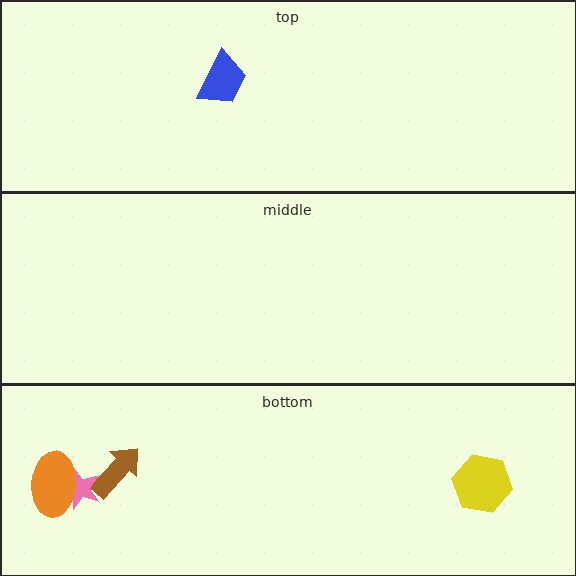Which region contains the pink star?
The bottom region.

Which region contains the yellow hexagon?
The bottom region.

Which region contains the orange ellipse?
The bottom region.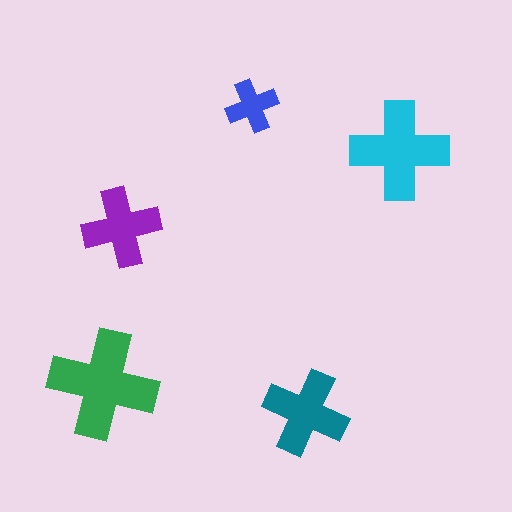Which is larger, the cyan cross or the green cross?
The green one.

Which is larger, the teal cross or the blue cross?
The teal one.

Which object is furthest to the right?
The cyan cross is rightmost.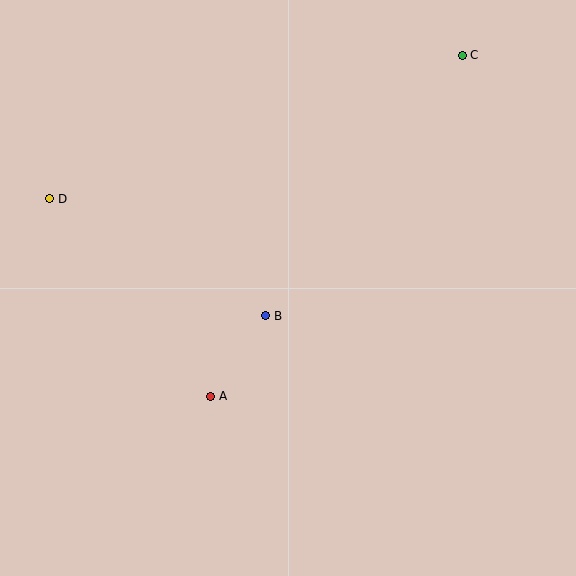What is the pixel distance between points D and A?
The distance between D and A is 255 pixels.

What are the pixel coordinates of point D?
Point D is at (50, 199).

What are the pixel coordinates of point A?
Point A is at (211, 396).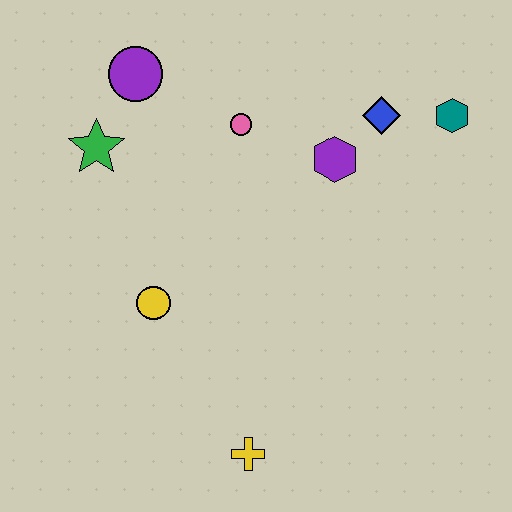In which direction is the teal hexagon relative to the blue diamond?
The teal hexagon is to the right of the blue diamond.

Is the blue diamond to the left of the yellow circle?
No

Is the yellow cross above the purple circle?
No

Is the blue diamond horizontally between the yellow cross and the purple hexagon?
No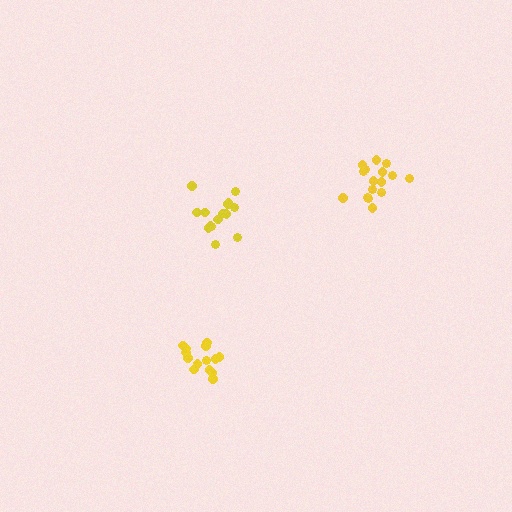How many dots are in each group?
Group 1: 15 dots, Group 2: 16 dots, Group 3: 15 dots (46 total).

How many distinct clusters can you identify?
There are 3 distinct clusters.